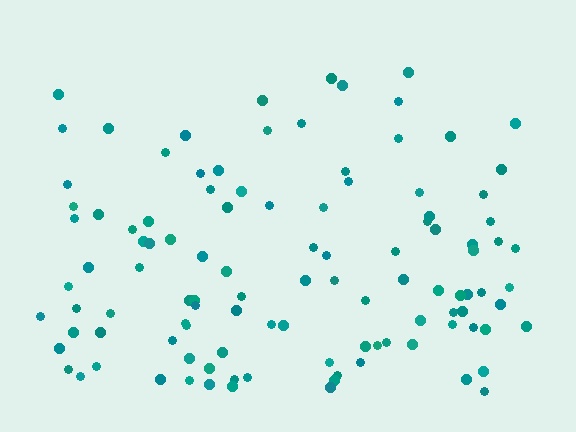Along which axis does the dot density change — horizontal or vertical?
Vertical.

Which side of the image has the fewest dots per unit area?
The top.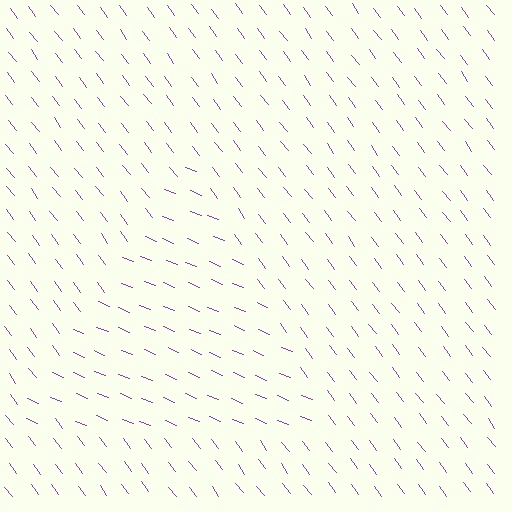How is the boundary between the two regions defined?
The boundary is defined purely by a change in line orientation (approximately 31 degrees difference). All lines are the same color and thickness.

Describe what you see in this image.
The image is filled with small purple line segments. A triangle region in the image has lines oriented differently from the surrounding lines, creating a visible texture boundary.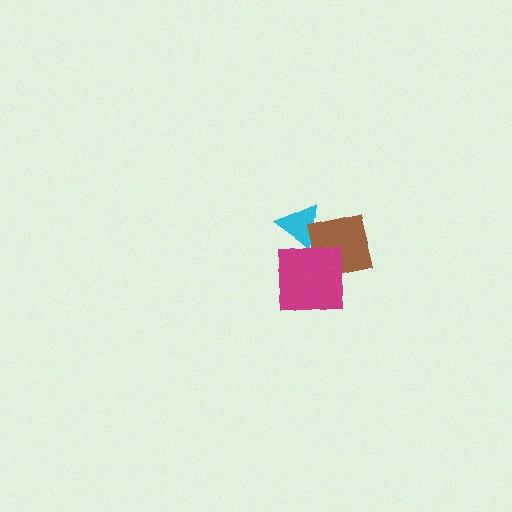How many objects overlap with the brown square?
2 objects overlap with the brown square.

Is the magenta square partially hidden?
No, no other shape covers it.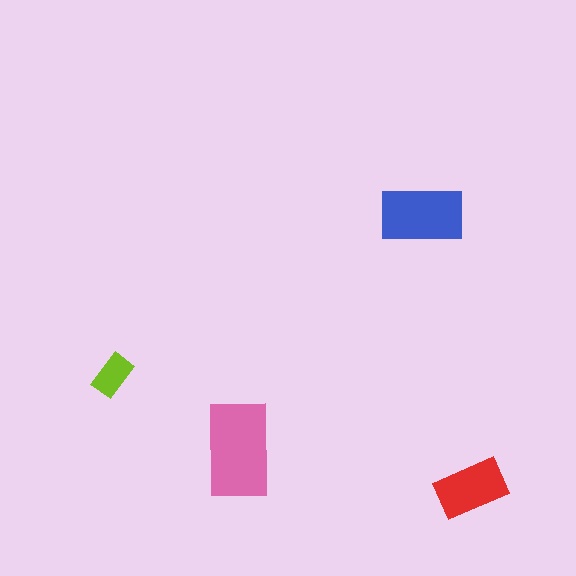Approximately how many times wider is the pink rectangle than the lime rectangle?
About 2.5 times wider.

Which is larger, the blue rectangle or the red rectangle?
The blue one.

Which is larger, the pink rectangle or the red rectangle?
The pink one.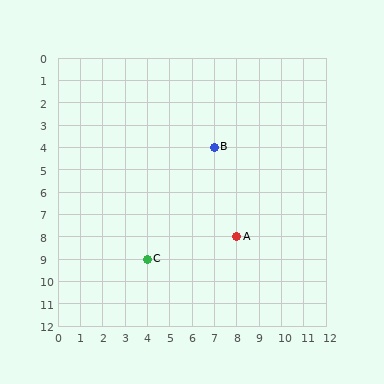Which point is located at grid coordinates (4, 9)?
Point C is at (4, 9).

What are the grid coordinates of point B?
Point B is at grid coordinates (7, 4).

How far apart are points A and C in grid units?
Points A and C are 4 columns and 1 row apart (about 4.1 grid units diagonally).